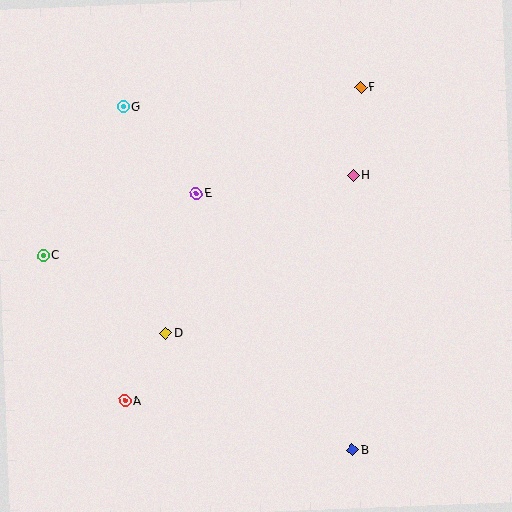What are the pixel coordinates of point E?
Point E is at (196, 194).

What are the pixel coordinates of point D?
Point D is at (166, 333).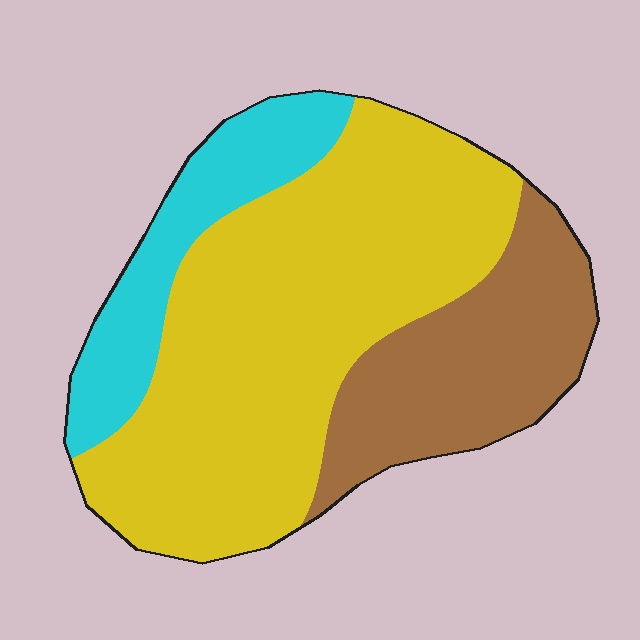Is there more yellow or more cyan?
Yellow.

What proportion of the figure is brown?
Brown takes up about one quarter (1/4) of the figure.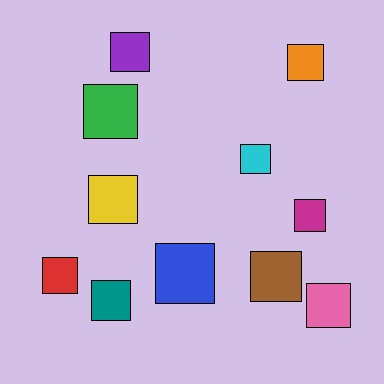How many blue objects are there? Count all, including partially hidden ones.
There is 1 blue object.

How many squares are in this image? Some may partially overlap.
There are 11 squares.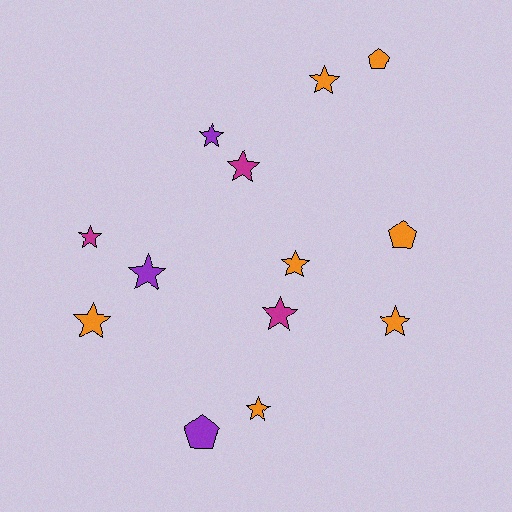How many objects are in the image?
There are 13 objects.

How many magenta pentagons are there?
There are no magenta pentagons.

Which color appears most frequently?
Orange, with 7 objects.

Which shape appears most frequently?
Star, with 10 objects.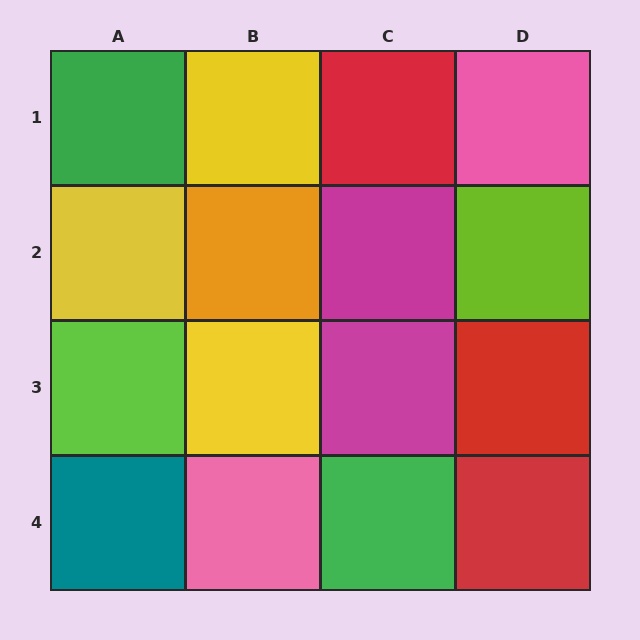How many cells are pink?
2 cells are pink.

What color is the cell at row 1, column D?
Pink.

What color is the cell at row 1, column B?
Yellow.